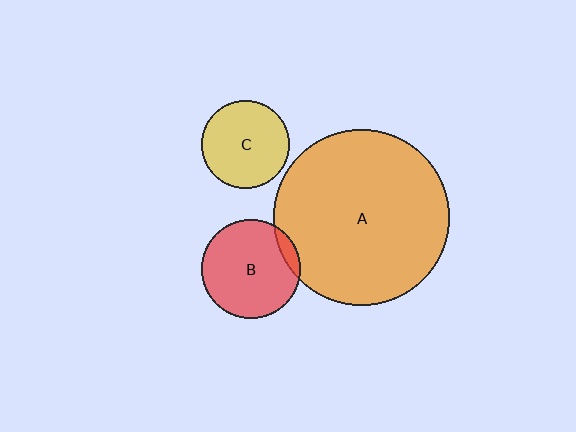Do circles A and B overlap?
Yes.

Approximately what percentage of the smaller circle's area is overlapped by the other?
Approximately 10%.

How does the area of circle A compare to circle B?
Approximately 3.2 times.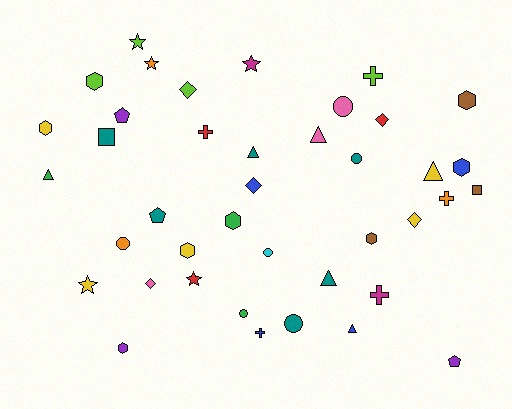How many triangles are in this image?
There are 6 triangles.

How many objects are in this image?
There are 40 objects.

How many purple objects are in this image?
There are 3 purple objects.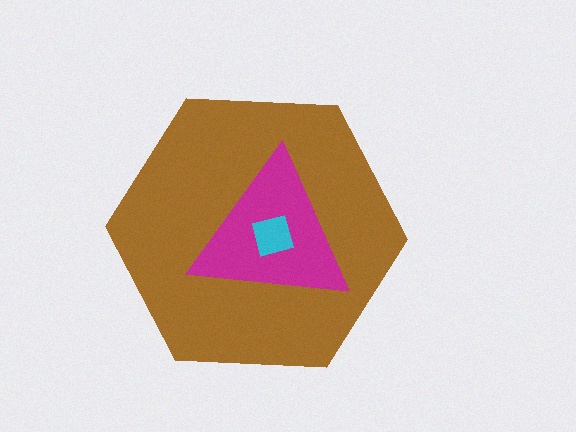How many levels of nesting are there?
3.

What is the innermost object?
The cyan square.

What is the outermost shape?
The brown hexagon.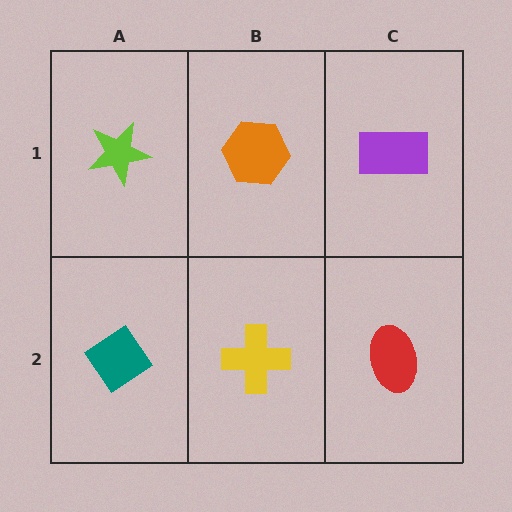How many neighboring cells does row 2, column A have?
2.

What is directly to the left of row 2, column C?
A yellow cross.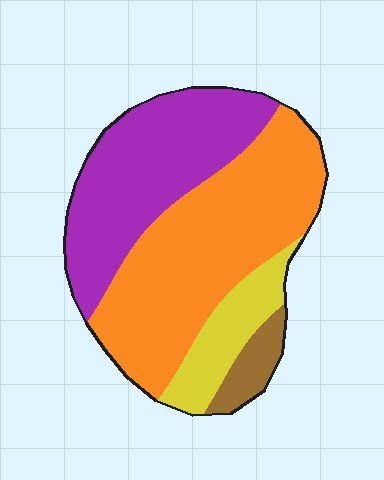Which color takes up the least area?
Brown, at roughly 5%.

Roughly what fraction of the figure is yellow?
Yellow takes up about one eighth (1/8) of the figure.